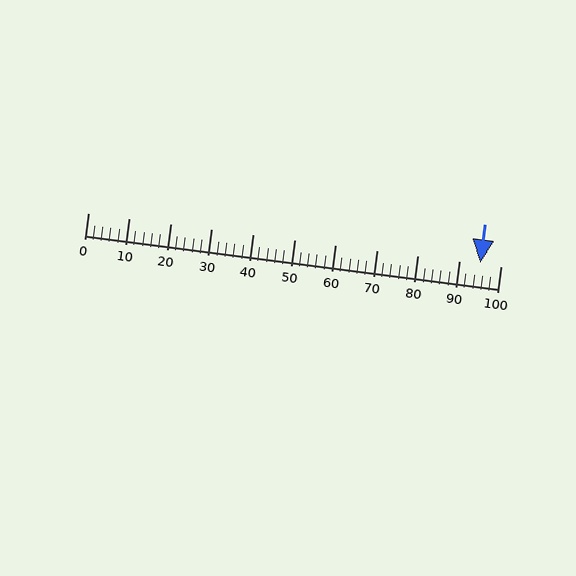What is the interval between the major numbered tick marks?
The major tick marks are spaced 10 units apart.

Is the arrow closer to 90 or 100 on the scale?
The arrow is closer to 100.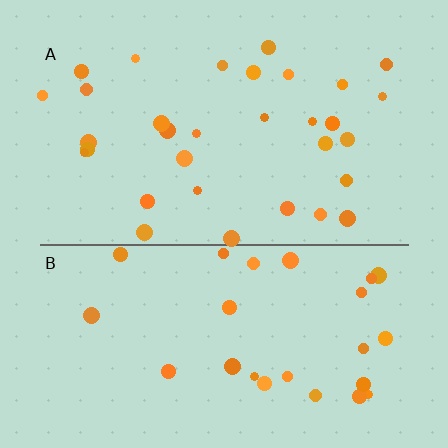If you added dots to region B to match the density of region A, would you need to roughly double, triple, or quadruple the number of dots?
Approximately double.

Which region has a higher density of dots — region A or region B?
A (the top).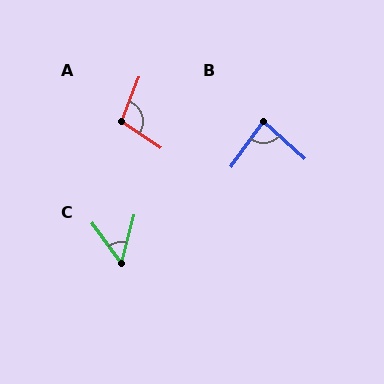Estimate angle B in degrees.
Approximately 84 degrees.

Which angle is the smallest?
C, at approximately 50 degrees.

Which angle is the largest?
A, at approximately 103 degrees.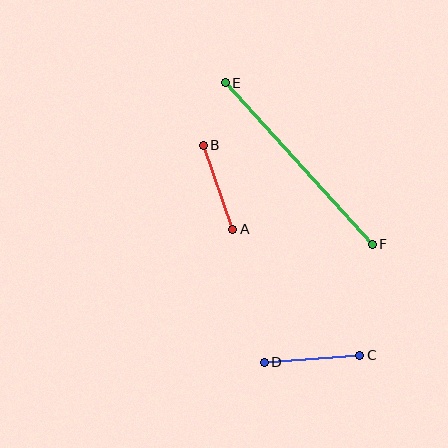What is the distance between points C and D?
The distance is approximately 96 pixels.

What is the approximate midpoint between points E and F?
The midpoint is at approximately (299, 163) pixels.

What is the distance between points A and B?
The distance is approximately 89 pixels.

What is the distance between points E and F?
The distance is approximately 218 pixels.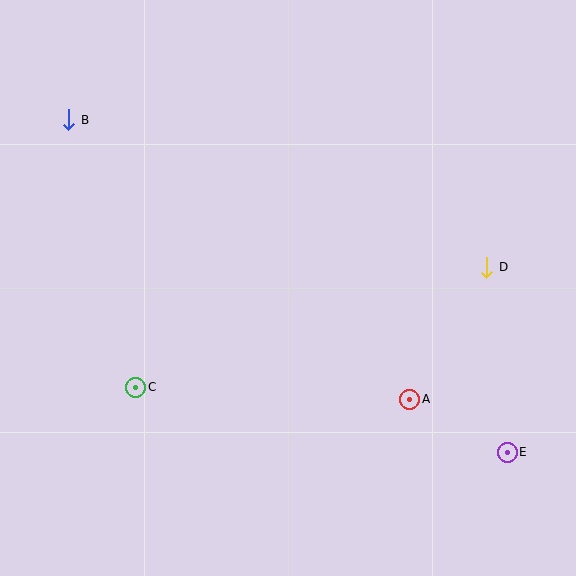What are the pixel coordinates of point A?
Point A is at (410, 399).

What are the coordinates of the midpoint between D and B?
The midpoint between D and B is at (278, 193).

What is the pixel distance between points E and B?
The distance between E and B is 550 pixels.